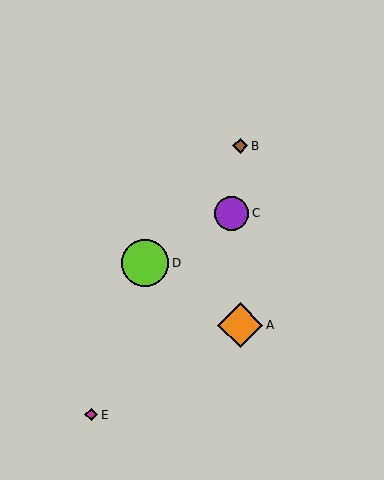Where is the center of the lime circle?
The center of the lime circle is at (145, 263).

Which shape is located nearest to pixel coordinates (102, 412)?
The magenta diamond (labeled E) at (91, 415) is nearest to that location.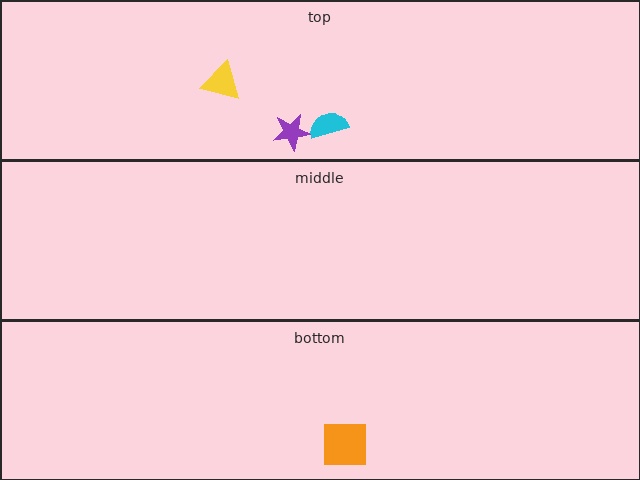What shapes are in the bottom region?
The orange square.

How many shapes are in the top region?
3.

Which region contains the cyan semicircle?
The top region.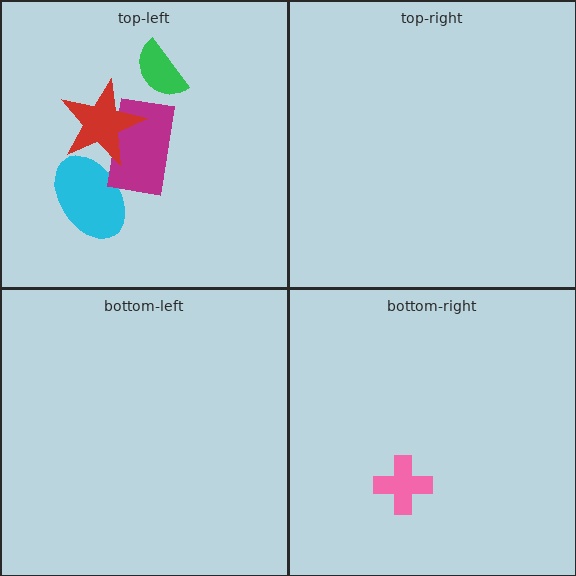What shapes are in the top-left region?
The cyan ellipse, the green semicircle, the magenta rectangle, the red star.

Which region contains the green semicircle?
The top-left region.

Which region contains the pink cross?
The bottom-right region.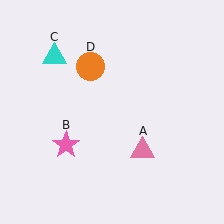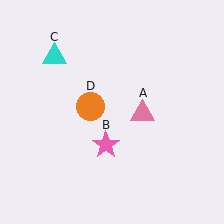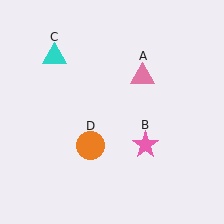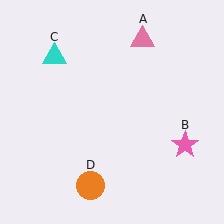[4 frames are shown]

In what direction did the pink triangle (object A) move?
The pink triangle (object A) moved up.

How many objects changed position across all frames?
3 objects changed position: pink triangle (object A), pink star (object B), orange circle (object D).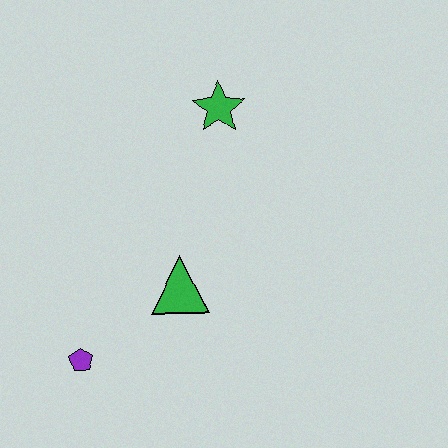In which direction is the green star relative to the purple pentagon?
The green star is above the purple pentagon.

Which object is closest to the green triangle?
The purple pentagon is closest to the green triangle.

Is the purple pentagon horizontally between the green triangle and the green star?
No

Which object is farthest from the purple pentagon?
The green star is farthest from the purple pentagon.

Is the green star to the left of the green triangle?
No